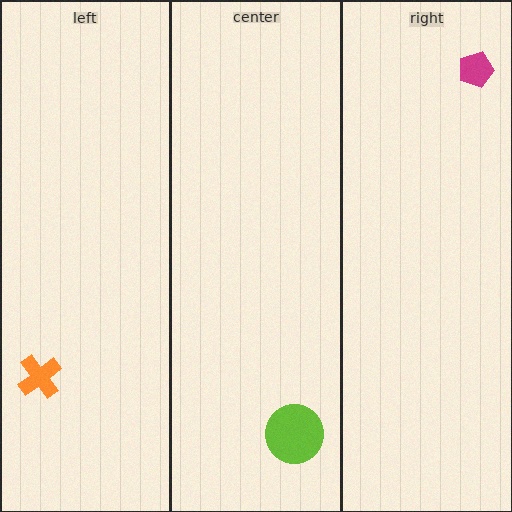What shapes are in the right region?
The magenta pentagon.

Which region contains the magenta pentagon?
The right region.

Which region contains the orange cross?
The left region.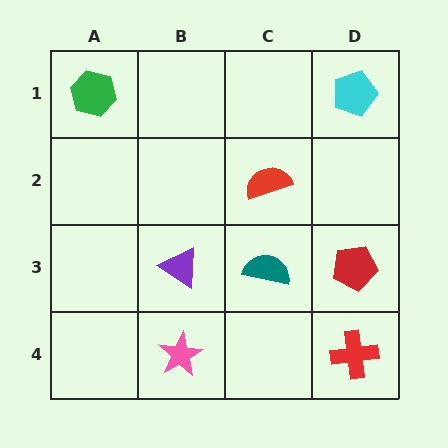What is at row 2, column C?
A red semicircle.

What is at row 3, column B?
A purple triangle.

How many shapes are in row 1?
2 shapes.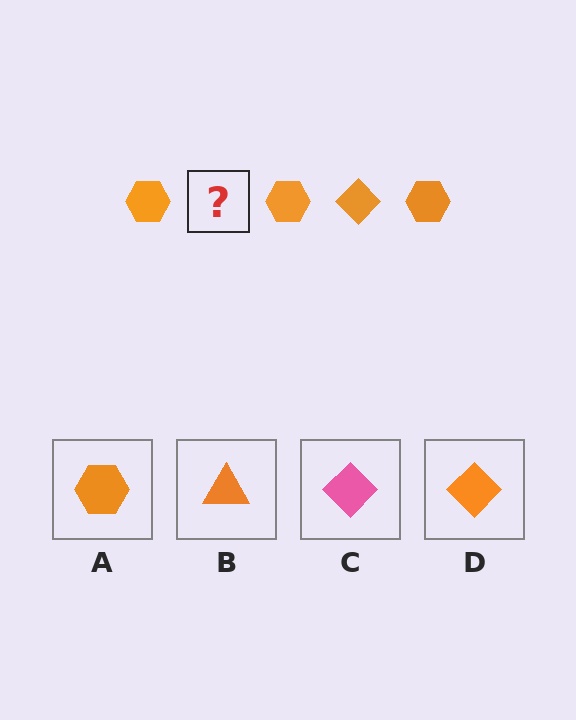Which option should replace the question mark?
Option D.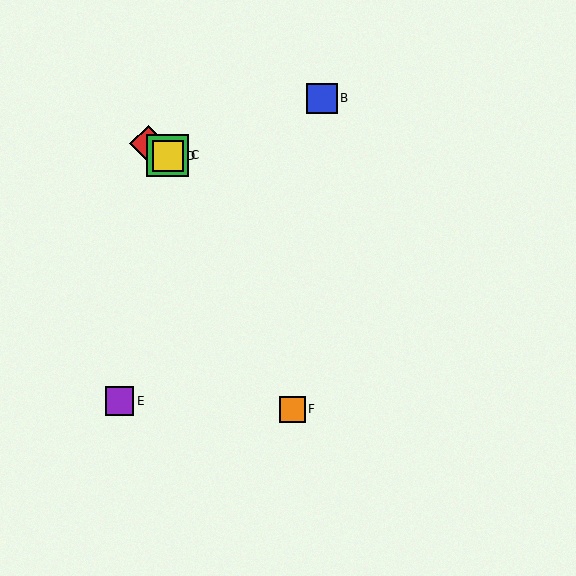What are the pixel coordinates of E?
Object E is at (120, 401).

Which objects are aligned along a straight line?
Objects A, C, D are aligned along a straight line.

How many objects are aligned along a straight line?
3 objects (A, C, D) are aligned along a straight line.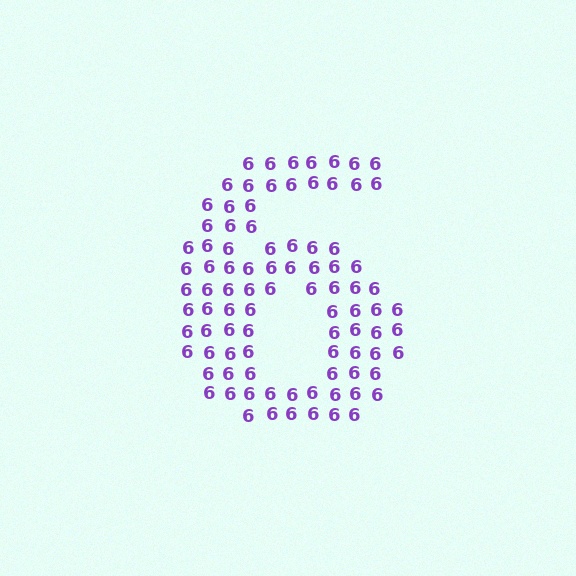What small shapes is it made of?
It is made of small digit 6's.